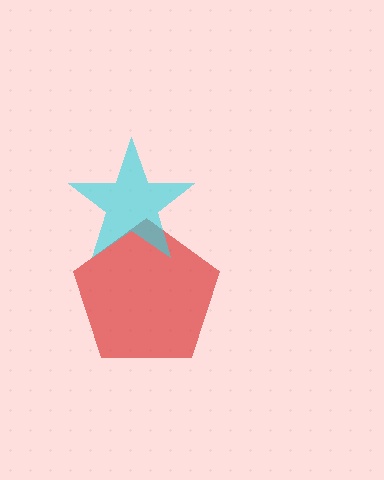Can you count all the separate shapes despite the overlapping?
Yes, there are 2 separate shapes.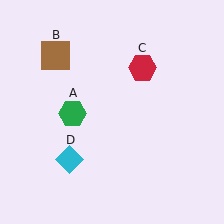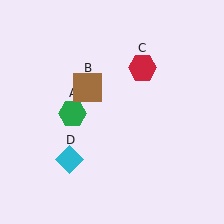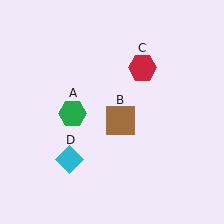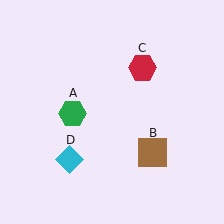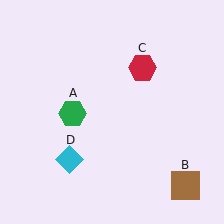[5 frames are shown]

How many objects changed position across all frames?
1 object changed position: brown square (object B).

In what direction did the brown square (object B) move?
The brown square (object B) moved down and to the right.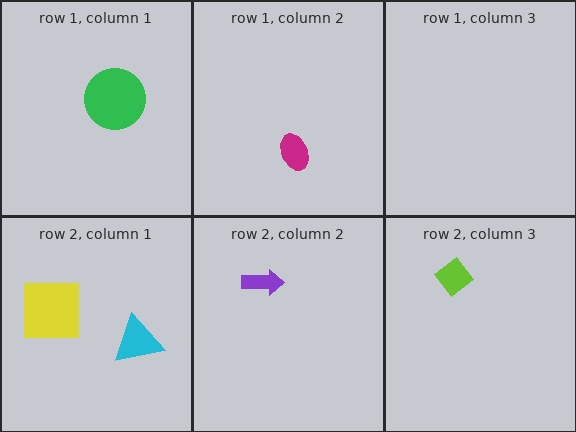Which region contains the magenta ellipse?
The row 1, column 2 region.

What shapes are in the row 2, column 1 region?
The yellow square, the cyan triangle.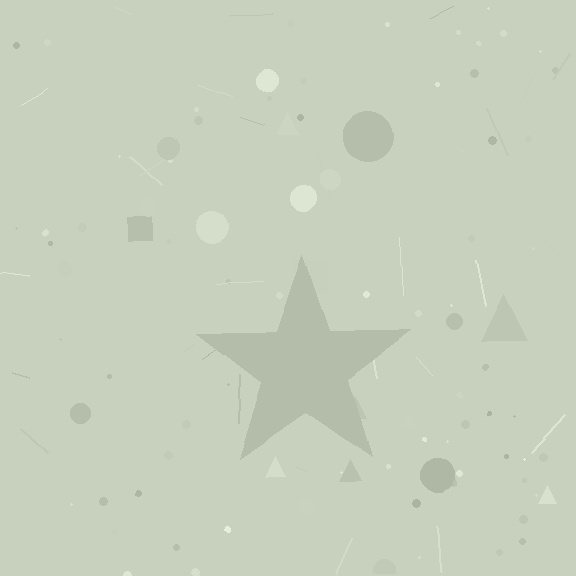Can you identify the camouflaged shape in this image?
The camouflaged shape is a star.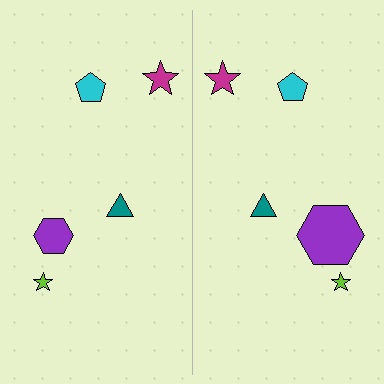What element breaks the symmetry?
The purple hexagon on the right side has a different size than its mirror counterpart.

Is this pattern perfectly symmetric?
No, the pattern is not perfectly symmetric. The purple hexagon on the right side has a different size than its mirror counterpart.